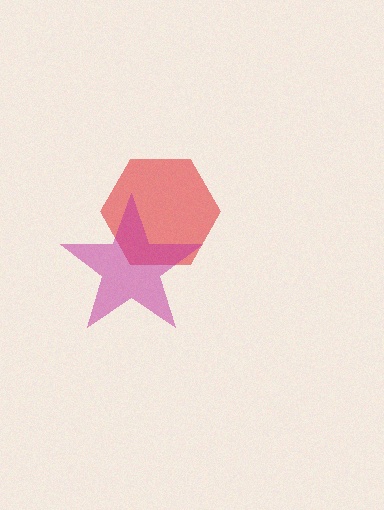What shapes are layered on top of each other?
The layered shapes are: a red hexagon, a magenta star.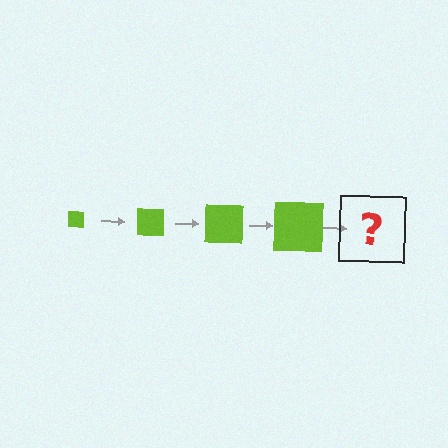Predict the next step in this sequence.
The next step is a lime square, larger than the previous one.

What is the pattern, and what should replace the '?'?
The pattern is that the square gets progressively larger each step. The '?' should be a lime square, larger than the previous one.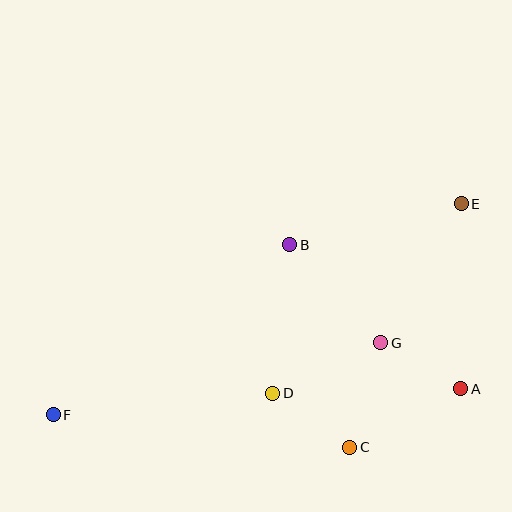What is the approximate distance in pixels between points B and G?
The distance between B and G is approximately 134 pixels.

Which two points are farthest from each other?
Points E and F are farthest from each other.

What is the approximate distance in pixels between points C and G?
The distance between C and G is approximately 109 pixels.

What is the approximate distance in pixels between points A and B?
The distance between A and B is approximately 224 pixels.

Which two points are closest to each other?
Points A and G are closest to each other.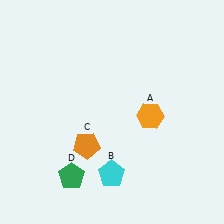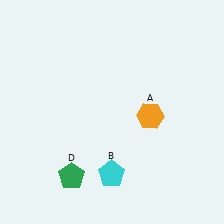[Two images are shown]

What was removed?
The orange pentagon (C) was removed in Image 2.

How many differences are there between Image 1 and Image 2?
There is 1 difference between the two images.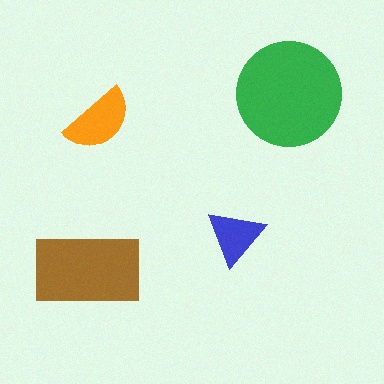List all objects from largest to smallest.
The green circle, the brown rectangle, the orange semicircle, the blue triangle.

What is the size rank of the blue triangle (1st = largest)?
4th.